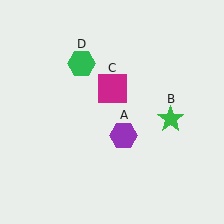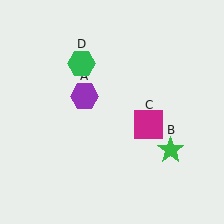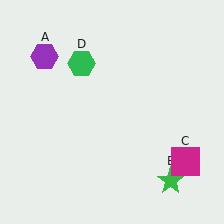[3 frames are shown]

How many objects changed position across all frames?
3 objects changed position: purple hexagon (object A), green star (object B), magenta square (object C).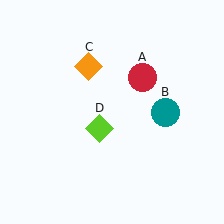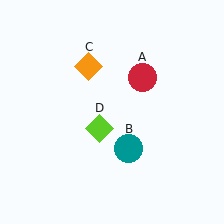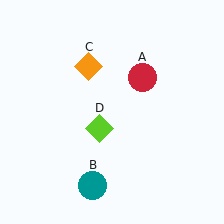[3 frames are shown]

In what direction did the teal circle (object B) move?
The teal circle (object B) moved down and to the left.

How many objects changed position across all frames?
1 object changed position: teal circle (object B).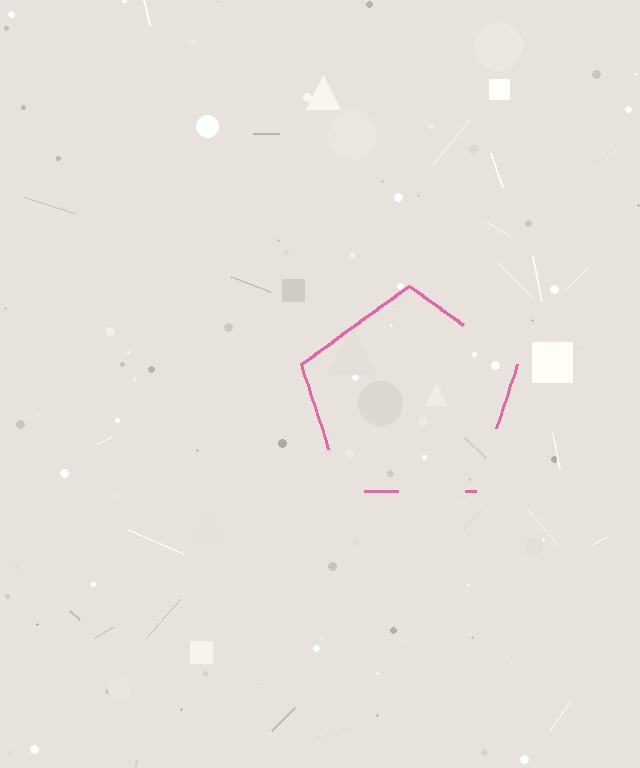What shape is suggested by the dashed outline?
The dashed outline suggests a pentagon.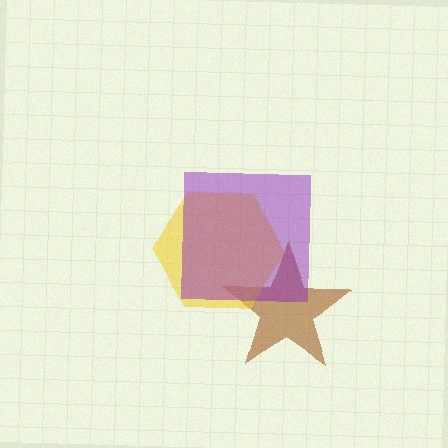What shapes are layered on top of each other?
The layered shapes are: a brown star, a yellow hexagon, a purple square.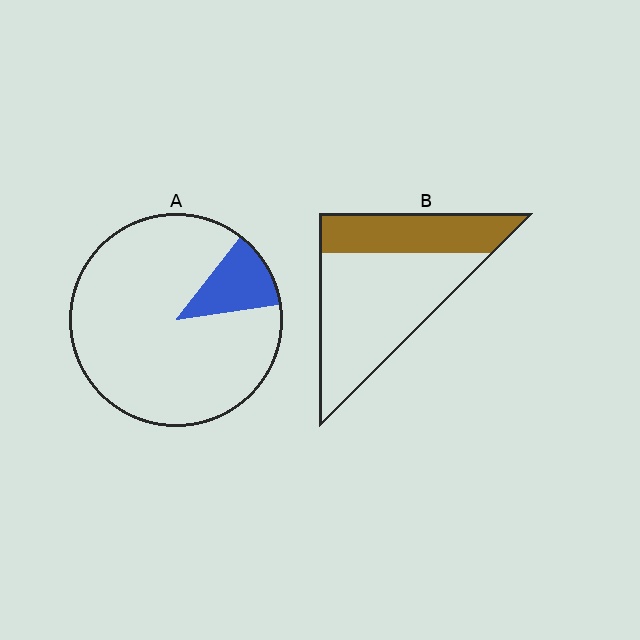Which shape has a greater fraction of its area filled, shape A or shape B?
Shape B.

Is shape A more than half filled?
No.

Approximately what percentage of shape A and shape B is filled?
A is approximately 10% and B is approximately 35%.